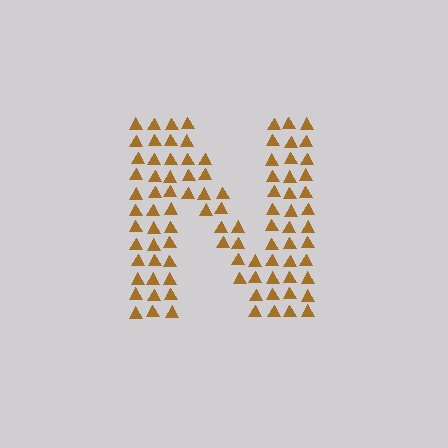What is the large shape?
The large shape is the letter N.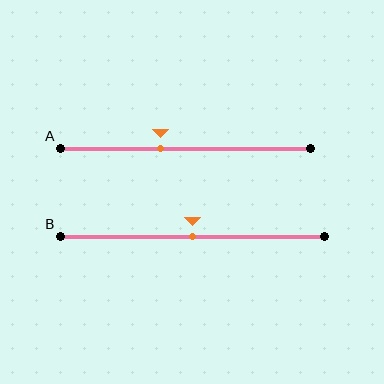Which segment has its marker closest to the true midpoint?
Segment B has its marker closest to the true midpoint.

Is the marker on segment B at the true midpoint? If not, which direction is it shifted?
Yes, the marker on segment B is at the true midpoint.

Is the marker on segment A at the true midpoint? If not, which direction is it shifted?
No, the marker on segment A is shifted to the left by about 10% of the segment length.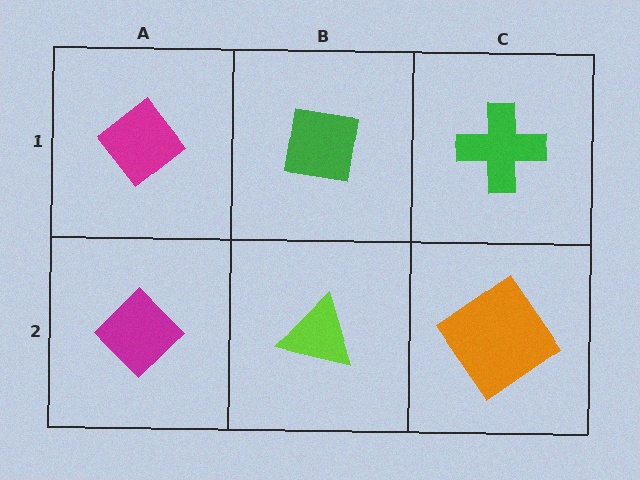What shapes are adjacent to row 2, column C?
A green cross (row 1, column C), a lime triangle (row 2, column B).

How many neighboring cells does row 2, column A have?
2.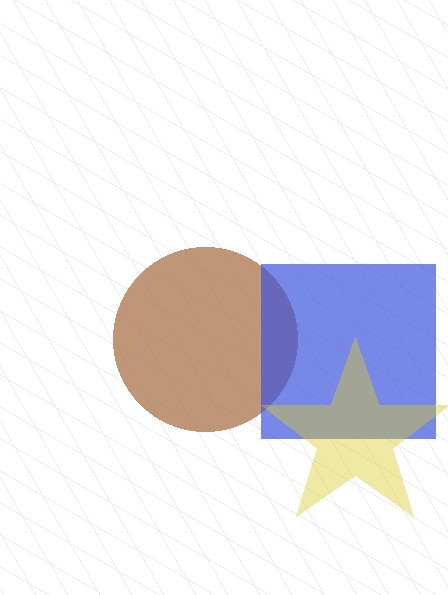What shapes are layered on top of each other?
The layered shapes are: a brown circle, a blue square, a yellow star.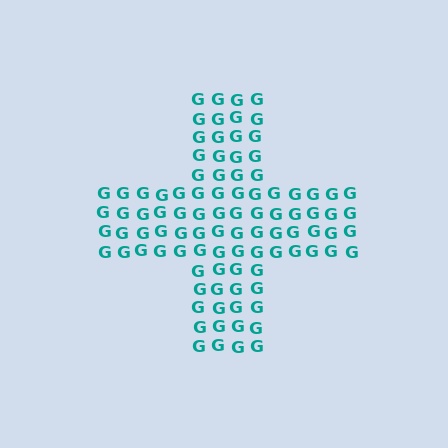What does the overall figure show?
The overall figure shows a cross.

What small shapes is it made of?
It is made of small letter G's.